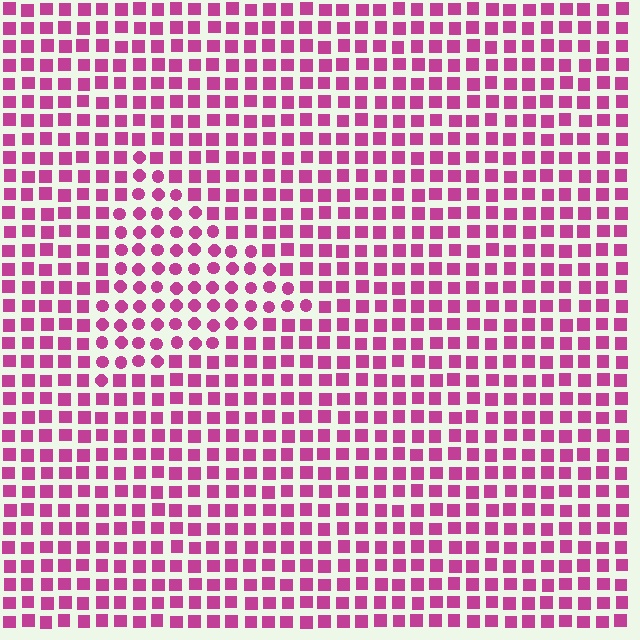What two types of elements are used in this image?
The image uses circles inside the triangle region and squares outside it.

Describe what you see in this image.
The image is filled with small magenta elements arranged in a uniform grid. A triangle-shaped region contains circles, while the surrounding area contains squares. The boundary is defined purely by the change in element shape.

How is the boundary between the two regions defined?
The boundary is defined by a change in element shape: circles inside vs. squares outside. All elements share the same color and spacing.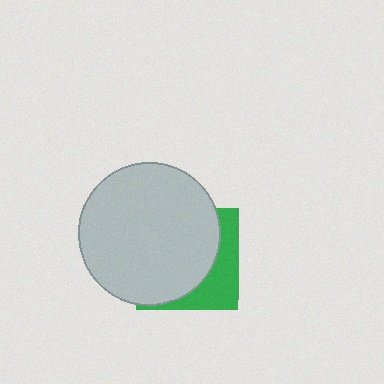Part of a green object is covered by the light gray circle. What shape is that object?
It is a square.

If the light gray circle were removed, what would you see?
You would see the complete green square.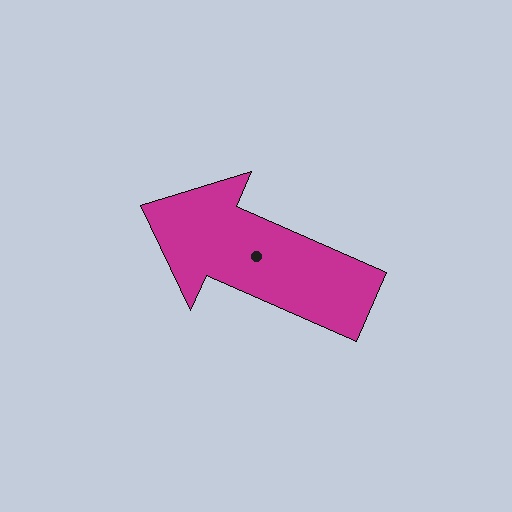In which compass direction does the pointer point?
Northwest.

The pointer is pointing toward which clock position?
Roughly 10 o'clock.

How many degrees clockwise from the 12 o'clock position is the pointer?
Approximately 294 degrees.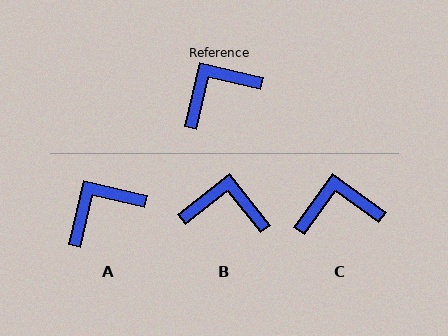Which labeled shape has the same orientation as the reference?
A.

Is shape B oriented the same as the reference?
No, it is off by about 38 degrees.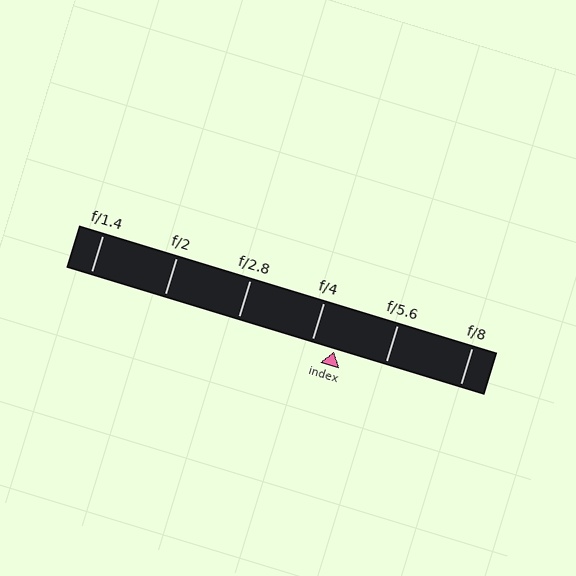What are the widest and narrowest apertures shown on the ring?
The widest aperture shown is f/1.4 and the narrowest is f/8.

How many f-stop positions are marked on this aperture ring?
There are 6 f-stop positions marked.